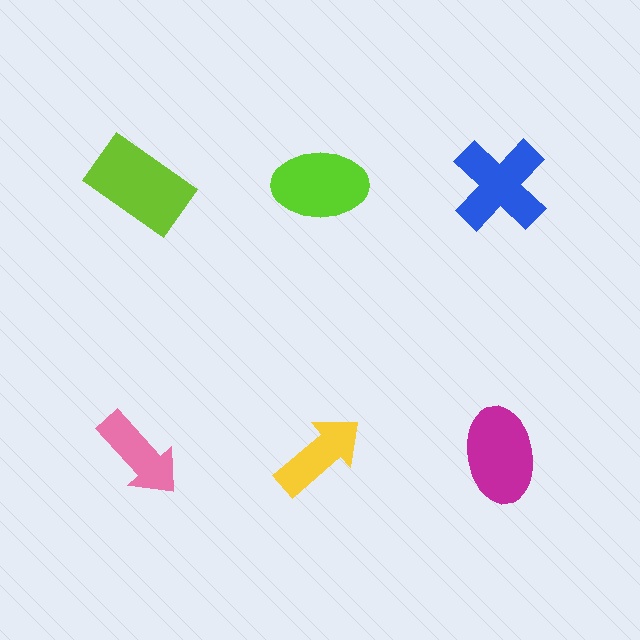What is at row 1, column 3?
A blue cross.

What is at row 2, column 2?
A yellow arrow.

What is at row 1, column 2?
A lime ellipse.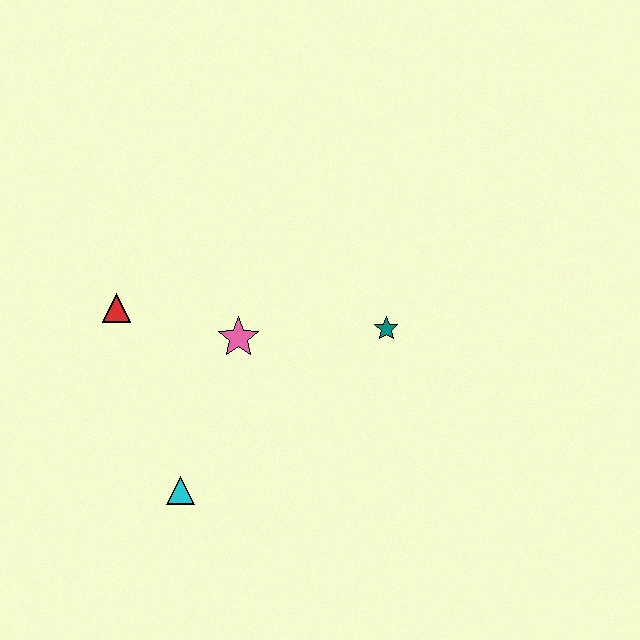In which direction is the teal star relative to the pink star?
The teal star is to the right of the pink star.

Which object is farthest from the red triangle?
The teal star is farthest from the red triangle.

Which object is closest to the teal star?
The pink star is closest to the teal star.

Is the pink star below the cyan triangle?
No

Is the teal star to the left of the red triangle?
No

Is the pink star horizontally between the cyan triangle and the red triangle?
No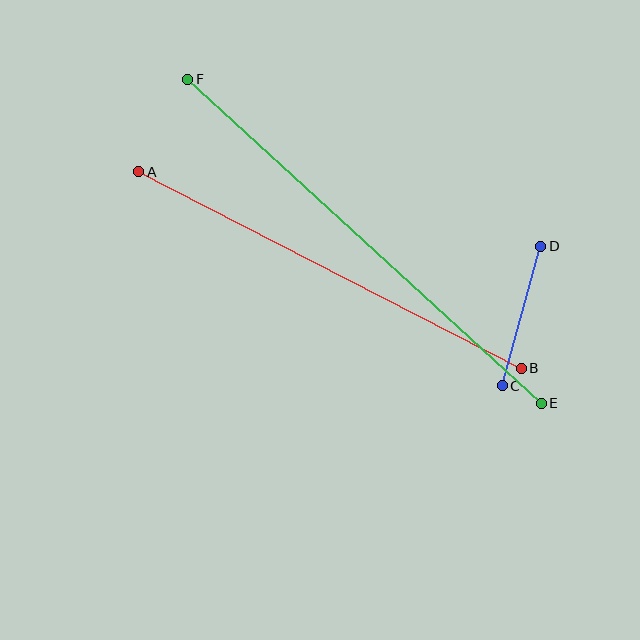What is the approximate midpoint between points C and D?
The midpoint is at approximately (522, 316) pixels.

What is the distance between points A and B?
The distance is approximately 430 pixels.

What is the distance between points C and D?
The distance is approximately 145 pixels.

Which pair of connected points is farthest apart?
Points E and F are farthest apart.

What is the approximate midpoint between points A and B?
The midpoint is at approximately (330, 270) pixels.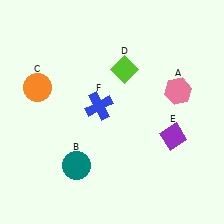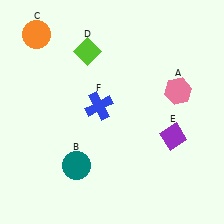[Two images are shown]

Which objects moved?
The objects that moved are: the orange circle (C), the lime diamond (D).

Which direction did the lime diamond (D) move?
The lime diamond (D) moved left.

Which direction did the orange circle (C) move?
The orange circle (C) moved up.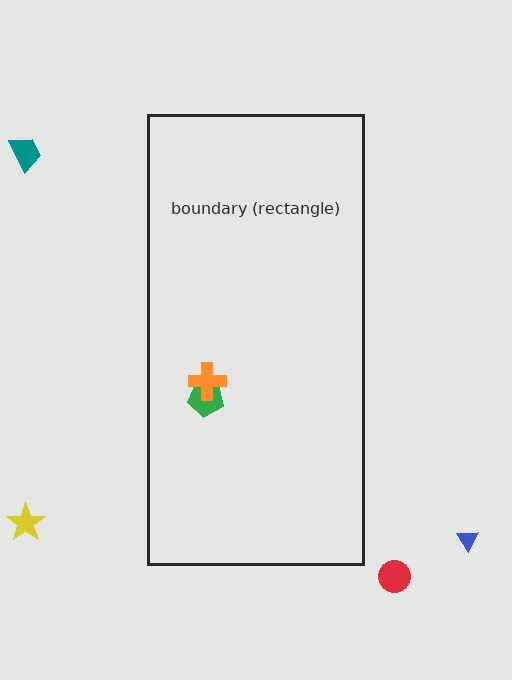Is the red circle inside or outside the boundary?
Outside.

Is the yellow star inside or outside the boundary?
Outside.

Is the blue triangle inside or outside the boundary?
Outside.